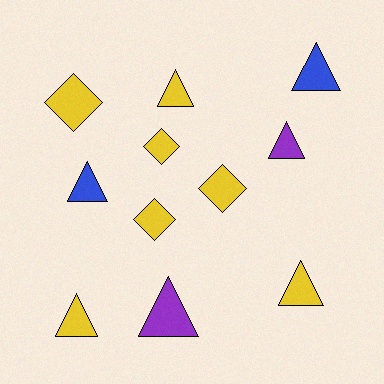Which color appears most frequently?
Yellow, with 7 objects.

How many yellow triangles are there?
There are 3 yellow triangles.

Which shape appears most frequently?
Triangle, with 7 objects.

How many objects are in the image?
There are 11 objects.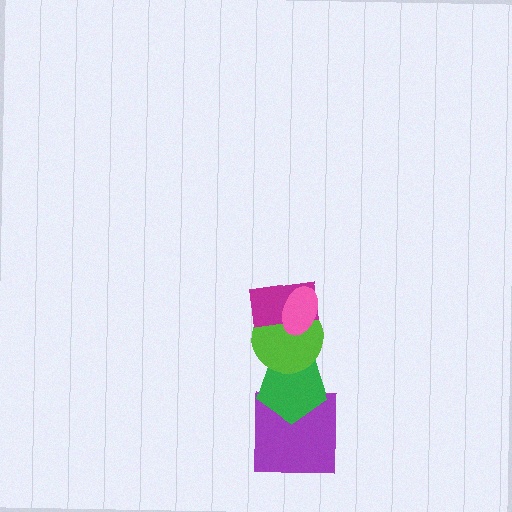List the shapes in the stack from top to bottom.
From top to bottom: the pink ellipse, the magenta rectangle, the lime circle, the green pentagon, the purple square.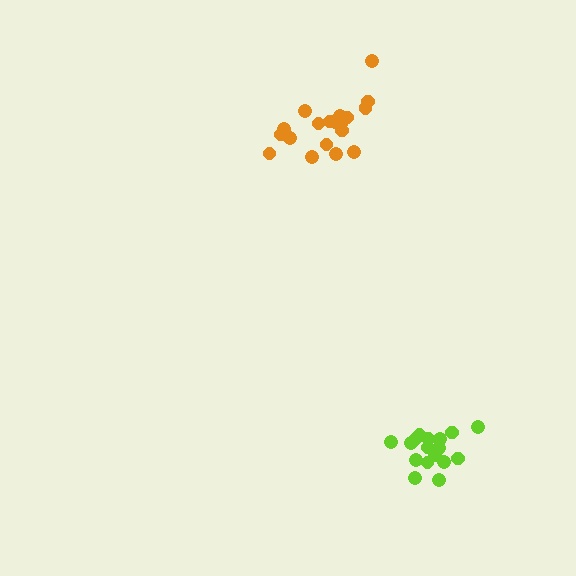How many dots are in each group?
Group 1: 17 dots, Group 2: 19 dots (36 total).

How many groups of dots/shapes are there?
There are 2 groups.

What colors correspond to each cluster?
The clusters are colored: lime, orange.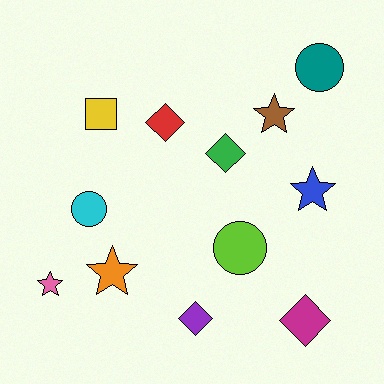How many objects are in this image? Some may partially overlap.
There are 12 objects.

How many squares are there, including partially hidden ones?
There is 1 square.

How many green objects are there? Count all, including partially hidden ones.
There is 1 green object.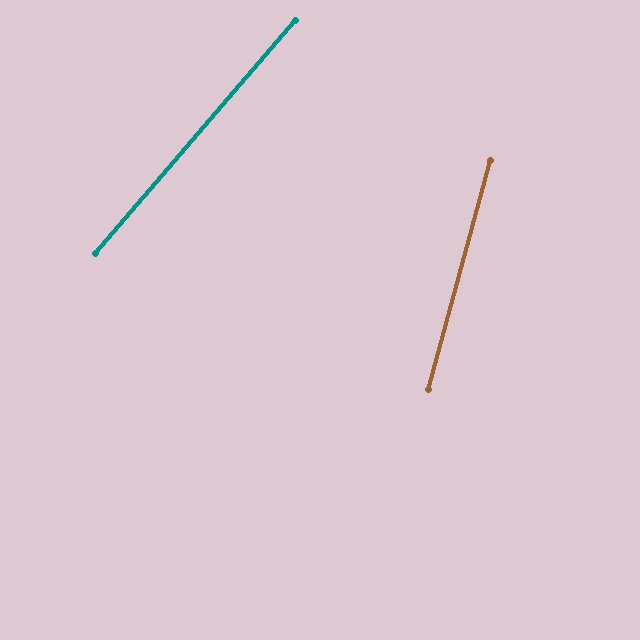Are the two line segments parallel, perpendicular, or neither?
Neither parallel nor perpendicular — they differ by about 26°.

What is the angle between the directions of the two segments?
Approximately 26 degrees.